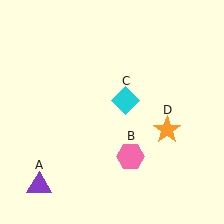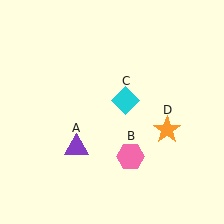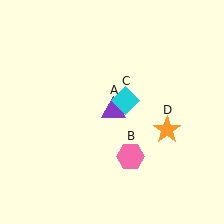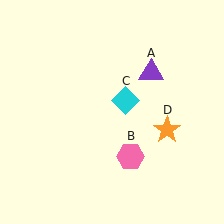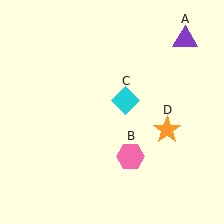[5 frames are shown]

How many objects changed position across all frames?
1 object changed position: purple triangle (object A).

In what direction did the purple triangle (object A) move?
The purple triangle (object A) moved up and to the right.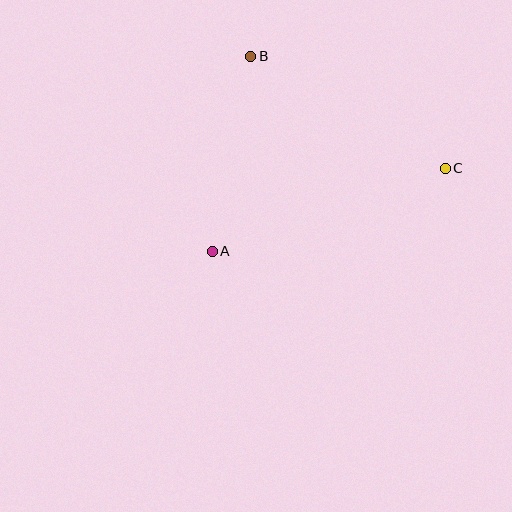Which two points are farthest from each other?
Points A and C are farthest from each other.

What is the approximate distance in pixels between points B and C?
The distance between B and C is approximately 224 pixels.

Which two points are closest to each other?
Points A and B are closest to each other.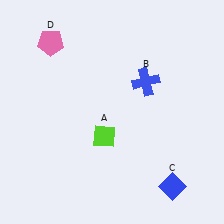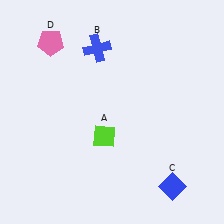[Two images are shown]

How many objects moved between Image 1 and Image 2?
1 object moved between the two images.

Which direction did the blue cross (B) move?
The blue cross (B) moved left.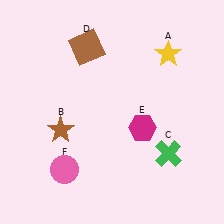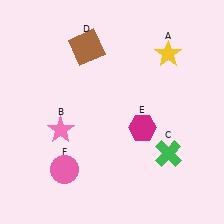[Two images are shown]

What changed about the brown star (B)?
In Image 1, B is brown. In Image 2, it changed to pink.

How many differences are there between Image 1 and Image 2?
There is 1 difference between the two images.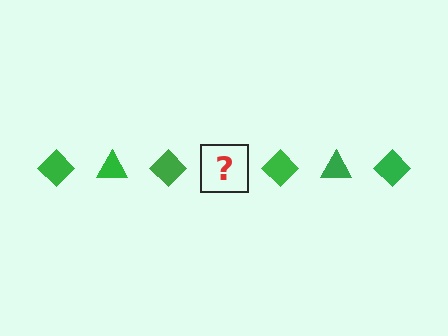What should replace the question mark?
The question mark should be replaced with a green triangle.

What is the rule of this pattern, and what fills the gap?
The rule is that the pattern cycles through diamond, triangle shapes in green. The gap should be filled with a green triangle.